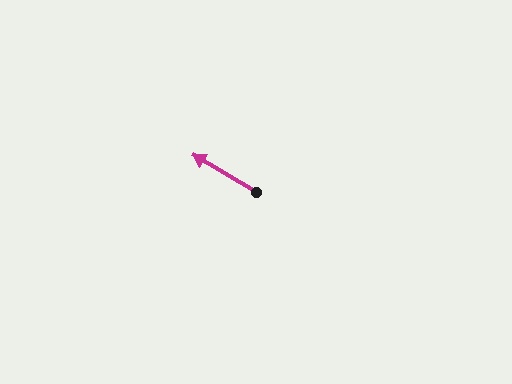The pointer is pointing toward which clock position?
Roughly 10 o'clock.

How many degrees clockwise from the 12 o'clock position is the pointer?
Approximately 300 degrees.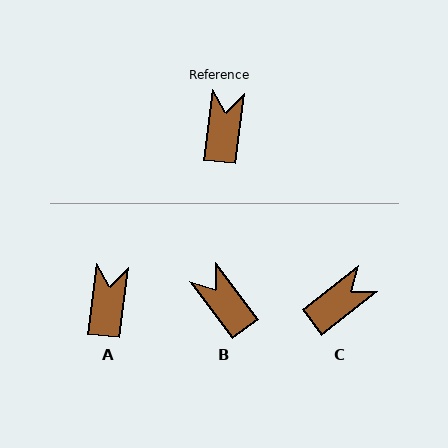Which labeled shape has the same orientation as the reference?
A.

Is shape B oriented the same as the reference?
No, it is off by about 43 degrees.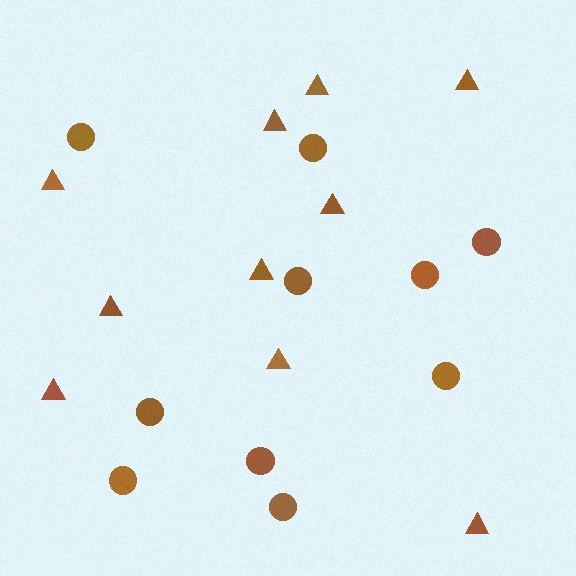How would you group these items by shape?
There are 2 groups: one group of circles (10) and one group of triangles (10).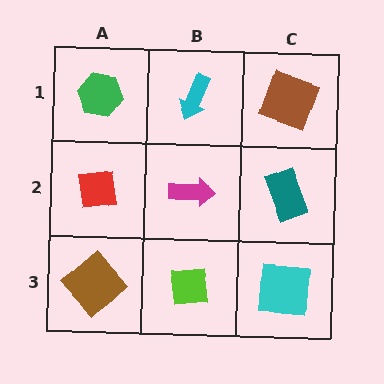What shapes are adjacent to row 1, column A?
A red square (row 2, column A), a cyan arrow (row 1, column B).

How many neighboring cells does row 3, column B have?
3.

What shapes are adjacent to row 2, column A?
A green hexagon (row 1, column A), a brown diamond (row 3, column A), a magenta arrow (row 2, column B).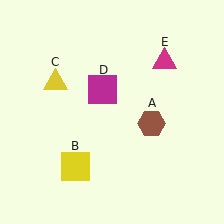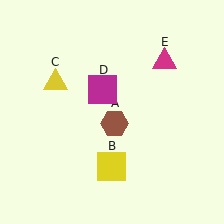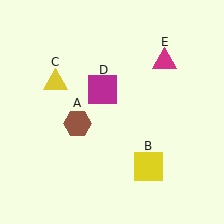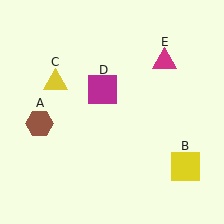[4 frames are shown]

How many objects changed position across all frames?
2 objects changed position: brown hexagon (object A), yellow square (object B).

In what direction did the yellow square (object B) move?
The yellow square (object B) moved right.